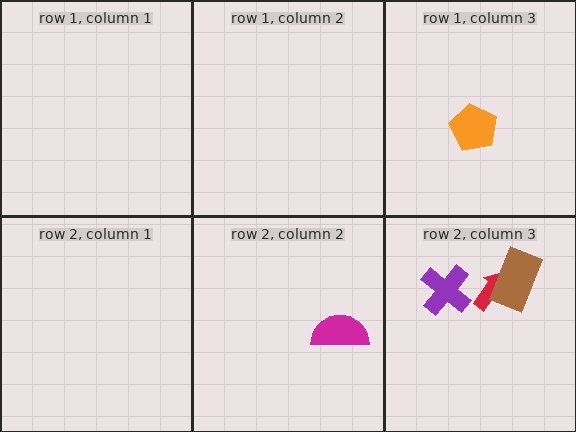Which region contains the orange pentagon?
The row 1, column 3 region.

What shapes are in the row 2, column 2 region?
The magenta semicircle.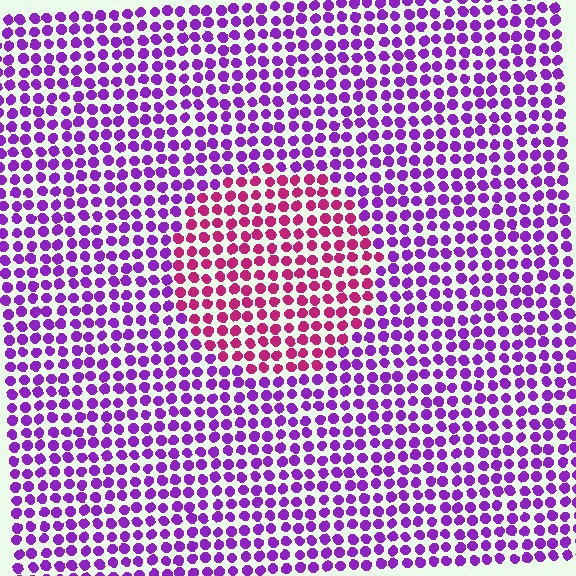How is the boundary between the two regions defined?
The boundary is defined purely by a slight shift in hue (about 46 degrees). Spacing, size, and orientation are identical on both sides.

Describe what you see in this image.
The image is filled with small purple elements in a uniform arrangement. A circle-shaped region is visible where the elements are tinted to a slightly different hue, forming a subtle color boundary.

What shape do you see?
I see a circle.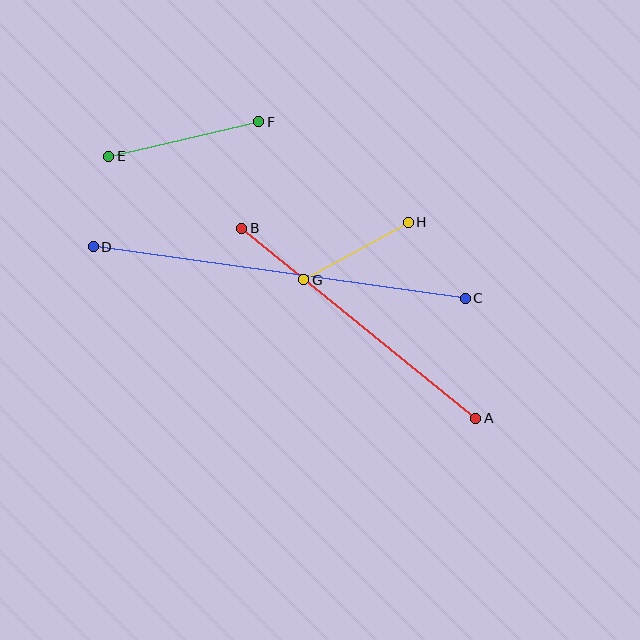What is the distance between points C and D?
The distance is approximately 376 pixels.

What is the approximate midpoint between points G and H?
The midpoint is at approximately (356, 251) pixels.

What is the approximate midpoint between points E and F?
The midpoint is at approximately (184, 139) pixels.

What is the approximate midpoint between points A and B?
The midpoint is at approximately (359, 323) pixels.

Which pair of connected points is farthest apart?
Points C and D are farthest apart.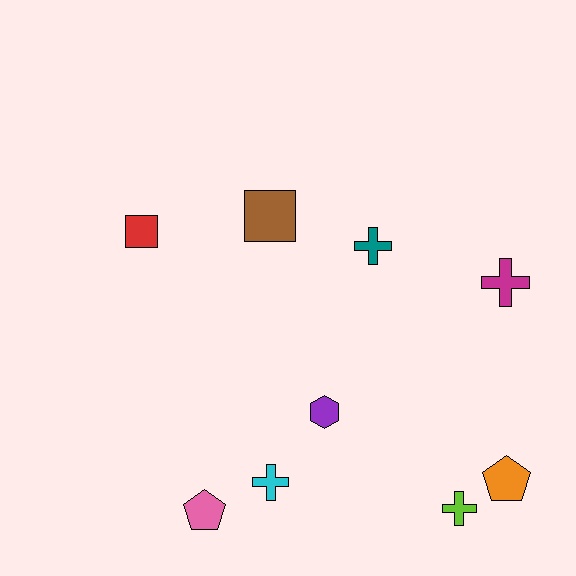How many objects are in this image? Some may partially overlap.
There are 9 objects.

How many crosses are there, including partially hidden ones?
There are 4 crosses.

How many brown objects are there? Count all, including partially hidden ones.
There is 1 brown object.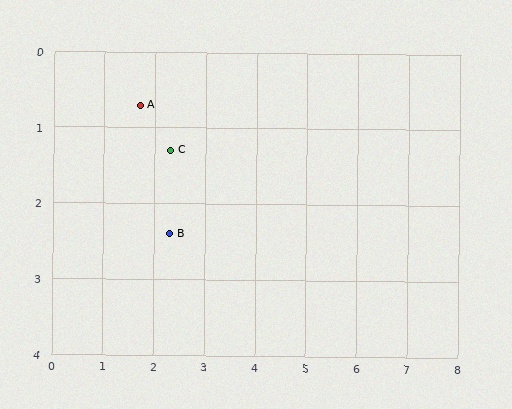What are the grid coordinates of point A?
Point A is at approximately (1.7, 0.7).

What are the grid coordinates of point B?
Point B is at approximately (2.3, 2.4).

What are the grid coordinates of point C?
Point C is at approximately (2.3, 1.3).